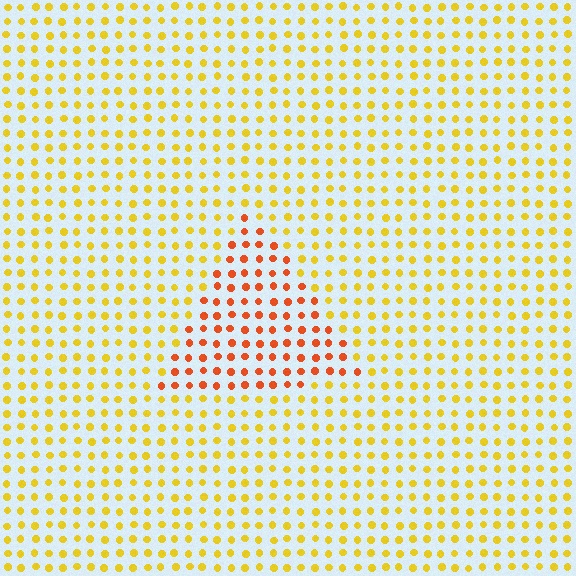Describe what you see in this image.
The image is filled with small yellow elements in a uniform arrangement. A triangle-shaped region is visible where the elements are tinted to a slightly different hue, forming a subtle color boundary.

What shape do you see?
I see a triangle.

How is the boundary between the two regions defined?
The boundary is defined purely by a slight shift in hue (about 38 degrees). Spacing, size, and orientation are identical on both sides.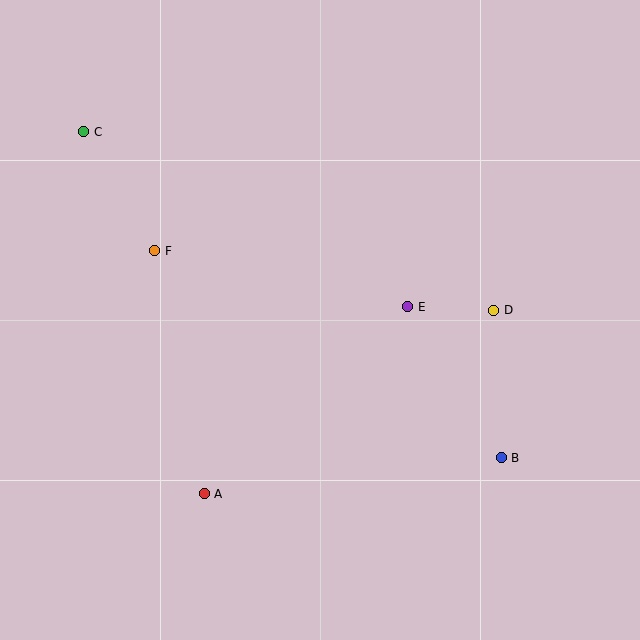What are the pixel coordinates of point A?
Point A is at (204, 494).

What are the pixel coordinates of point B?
Point B is at (501, 458).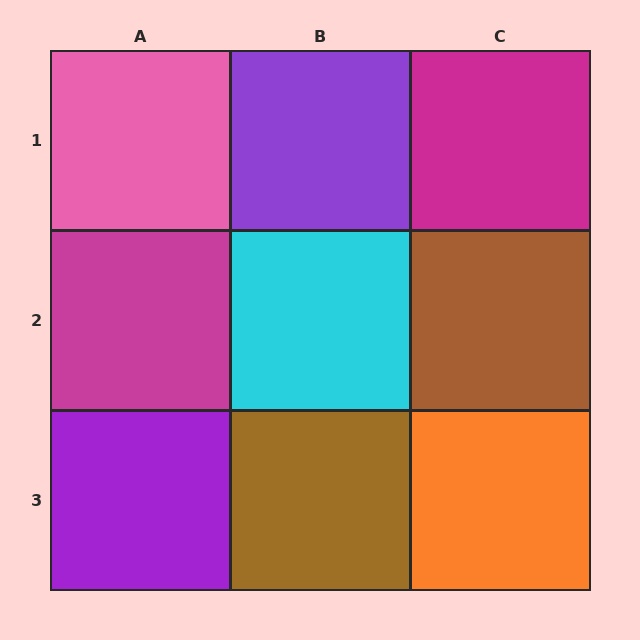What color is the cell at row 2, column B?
Cyan.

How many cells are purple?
2 cells are purple.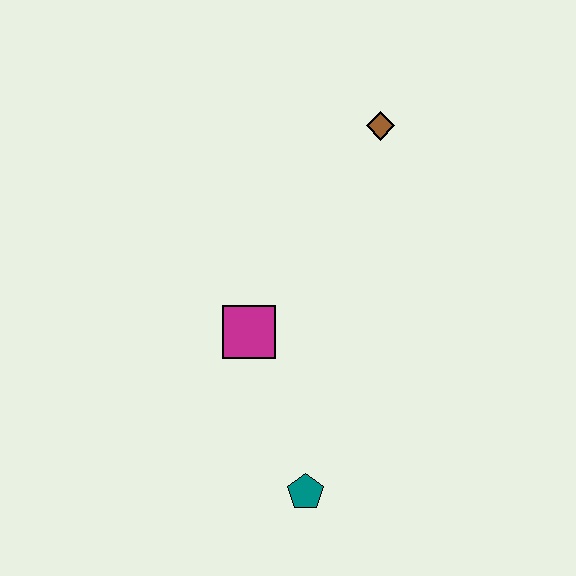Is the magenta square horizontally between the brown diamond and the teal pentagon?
No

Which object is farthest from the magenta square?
The brown diamond is farthest from the magenta square.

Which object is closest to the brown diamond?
The magenta square is closest to the brown diamond.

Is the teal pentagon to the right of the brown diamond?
No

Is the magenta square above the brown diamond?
No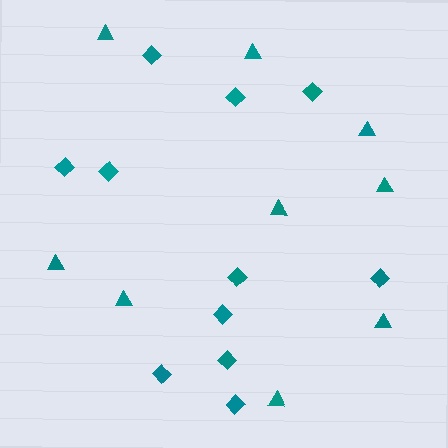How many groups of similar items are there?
There are 2 groups: one group of diamonds (11) and one group of triangles (9).